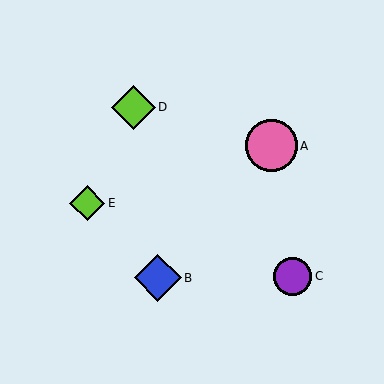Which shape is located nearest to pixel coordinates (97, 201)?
The lime diamond (labeled E) at (87, 203) is nearest to that location.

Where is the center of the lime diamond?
The center of the lime diamond is at (133, 107).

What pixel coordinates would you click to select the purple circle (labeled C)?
Click at (292, 276) to select the purple circle C.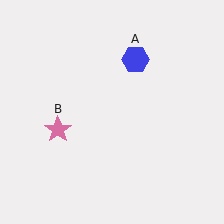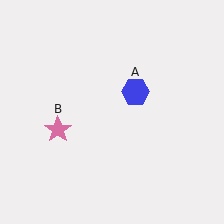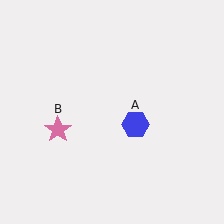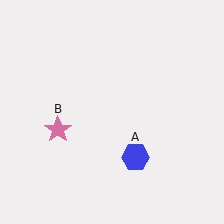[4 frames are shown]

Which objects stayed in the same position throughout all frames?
Pink star (object B) remained stationary.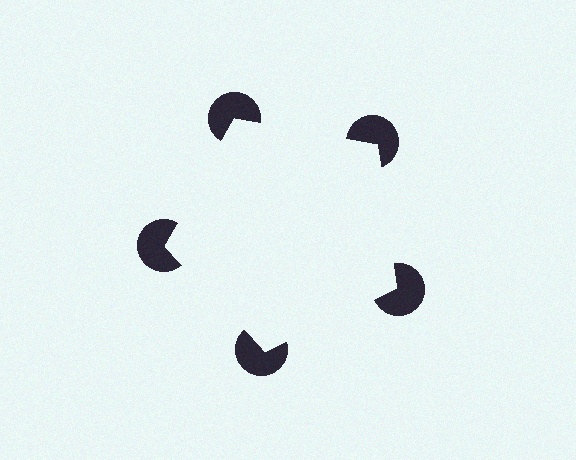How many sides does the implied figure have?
5 sides.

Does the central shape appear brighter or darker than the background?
It typically appears slightly brighter than the background, even though no actual brightness change is drawn.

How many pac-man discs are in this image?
There are 5 — one at each vertex of the illusory pentagon.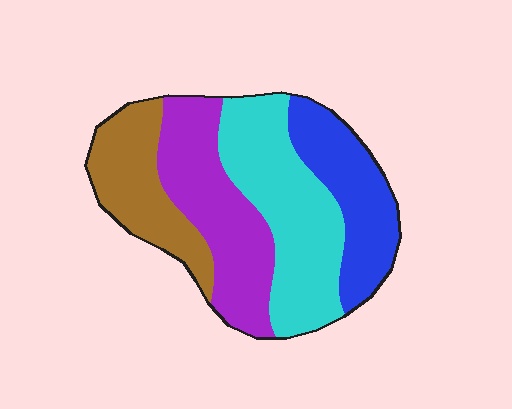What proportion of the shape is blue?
Blue covers about 20% of the shape.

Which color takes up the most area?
Cyan, at roughly 30%.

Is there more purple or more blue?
Purple.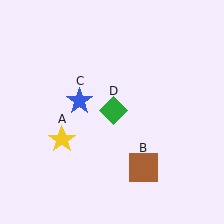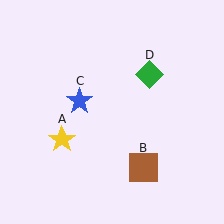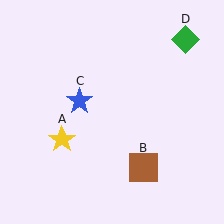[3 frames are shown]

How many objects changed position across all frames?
1 object changed position: green diamond (object D).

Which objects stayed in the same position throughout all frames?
Yellow star (object A) and brown square (object B) and blue star (object C) remained stationary.